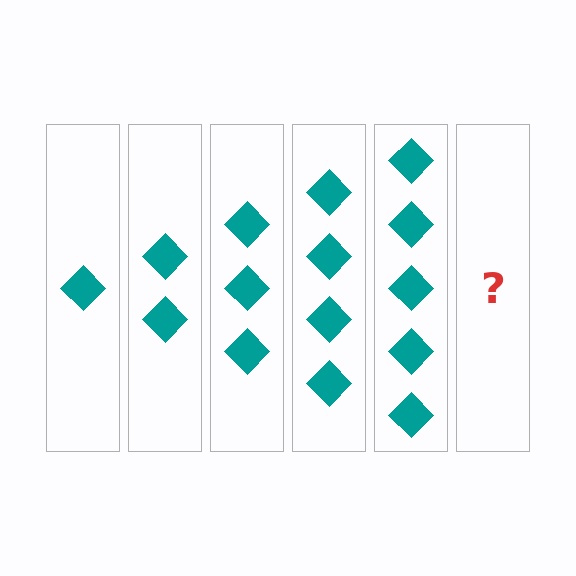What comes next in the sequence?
The next element should be 6 diamonds.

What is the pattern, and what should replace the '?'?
The pattern is that each step adds one more diamond. The '?' should be 6 diamonds.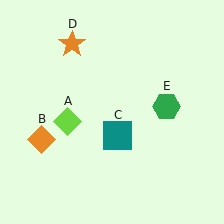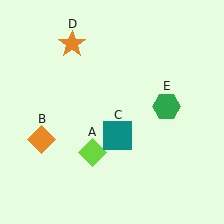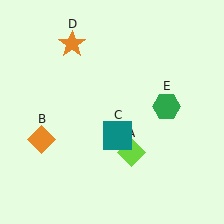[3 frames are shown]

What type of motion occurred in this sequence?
The lime diamond (object A) rotated counterclockwise around the center of the scene.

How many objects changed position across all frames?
1 object changed position: lime diamond (object A).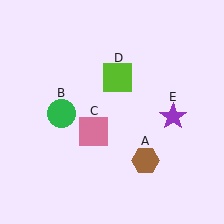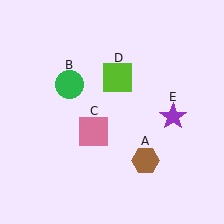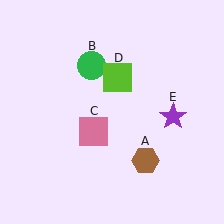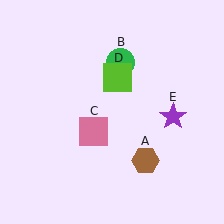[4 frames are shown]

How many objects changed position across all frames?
1 object changed position: green circle (object B).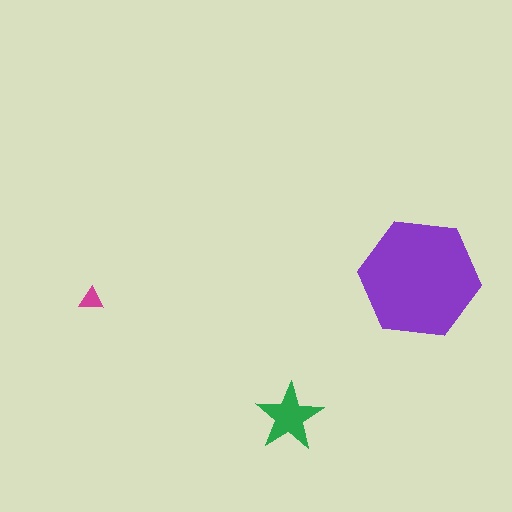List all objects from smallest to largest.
The magenta triangle, the green star, the purple hexagon.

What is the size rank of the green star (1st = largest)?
2nd.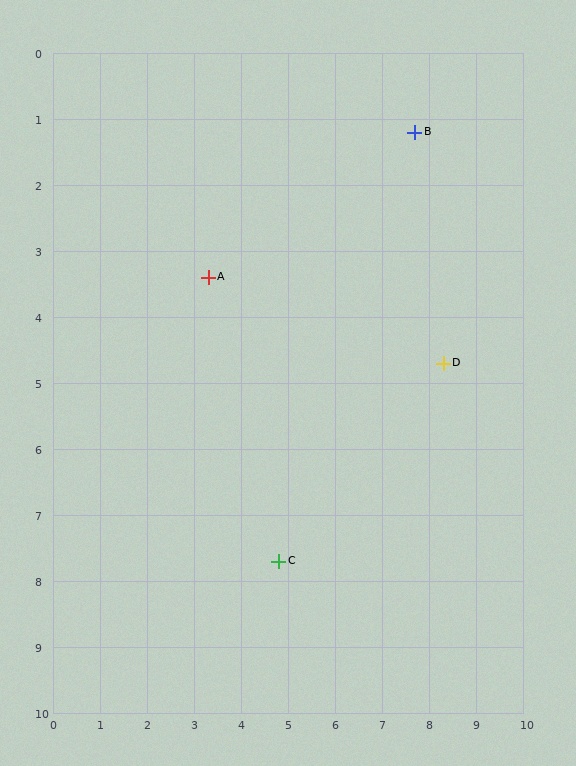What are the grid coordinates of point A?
Point A is at approximately (3.3, 3.4).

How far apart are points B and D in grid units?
Points B and D are about 3.6 grid units apart.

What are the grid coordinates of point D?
Point D is at approximately (8.3, 4.7).